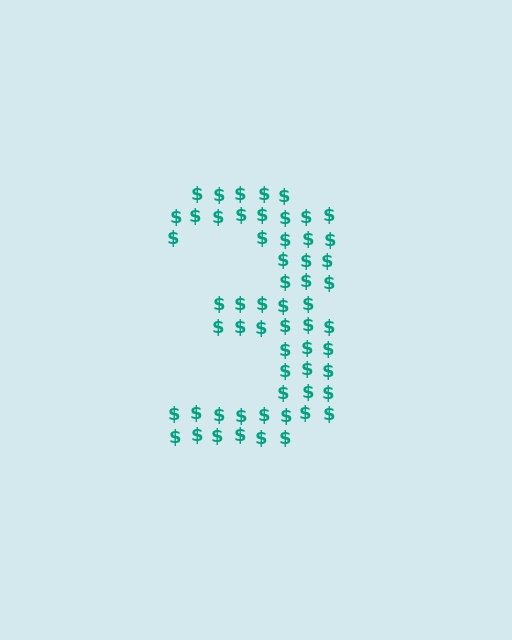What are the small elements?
The small elements are dollar signs.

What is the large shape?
The large shape is the digit 3.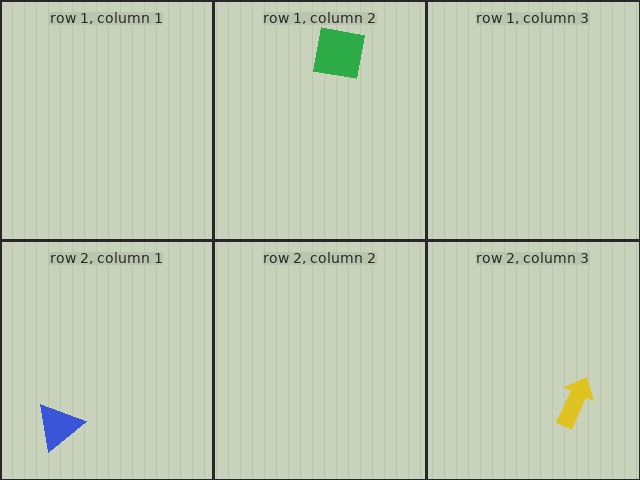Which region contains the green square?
The row 1, column 2 region.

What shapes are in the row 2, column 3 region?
The yellow arrow.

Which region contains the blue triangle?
The row 2, column 1 region.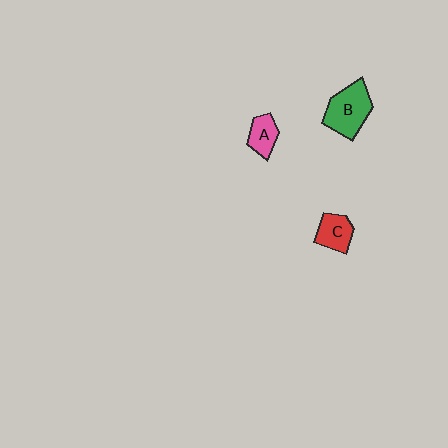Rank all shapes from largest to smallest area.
From largest to smallest: B (green), C (red), A (pink).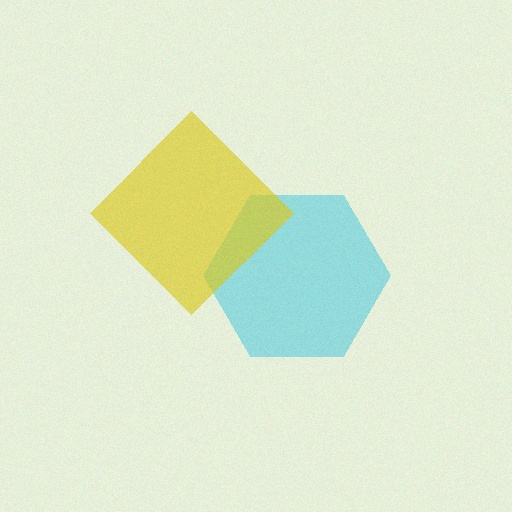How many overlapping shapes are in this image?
There are 2 overlapping shapes in the image.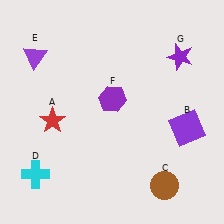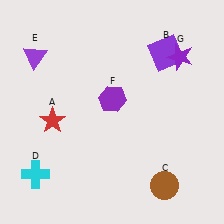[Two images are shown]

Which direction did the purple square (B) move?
The purple square (B) moved up.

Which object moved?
The purple square (B) moved up.